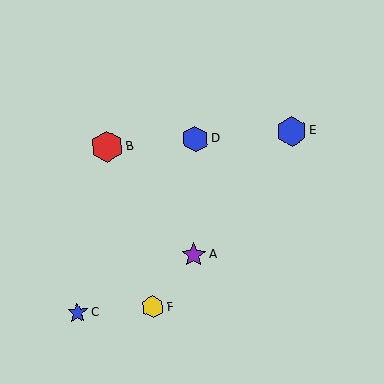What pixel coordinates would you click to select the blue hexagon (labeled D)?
Click at (195, 139) to select the blue hexagon D.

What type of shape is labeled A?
Shape A is a purple star.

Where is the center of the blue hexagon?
The center of the blue hexagon is at (195, 139).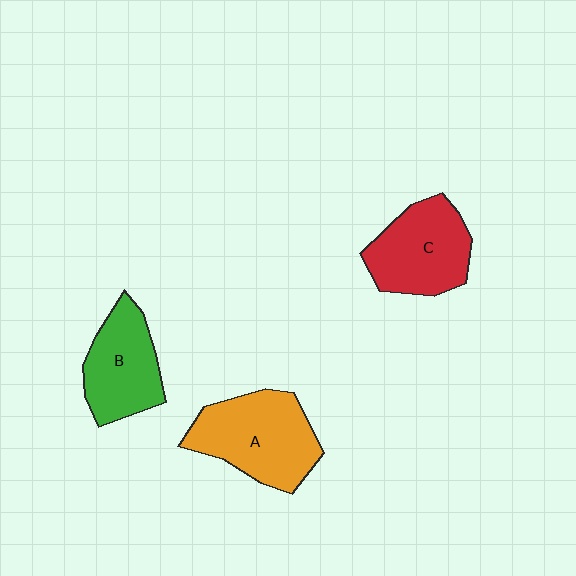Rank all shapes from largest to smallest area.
From largest to smallest: A (orange), C (red), B (green).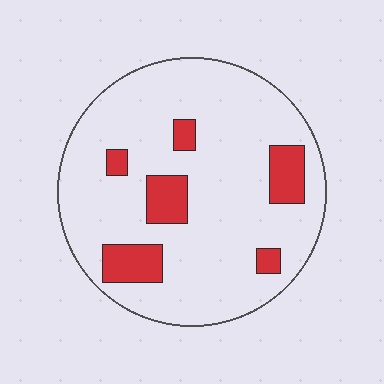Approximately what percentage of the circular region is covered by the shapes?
Approximately 15%.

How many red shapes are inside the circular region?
6.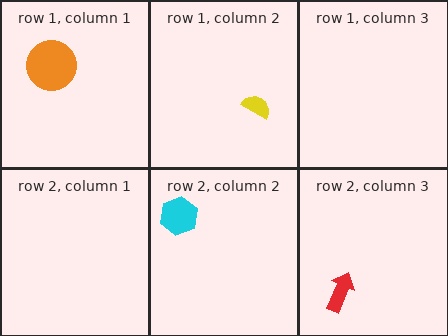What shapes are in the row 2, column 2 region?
The cyan hexagon.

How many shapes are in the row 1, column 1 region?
1.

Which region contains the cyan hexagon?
The row 2, column 2 region.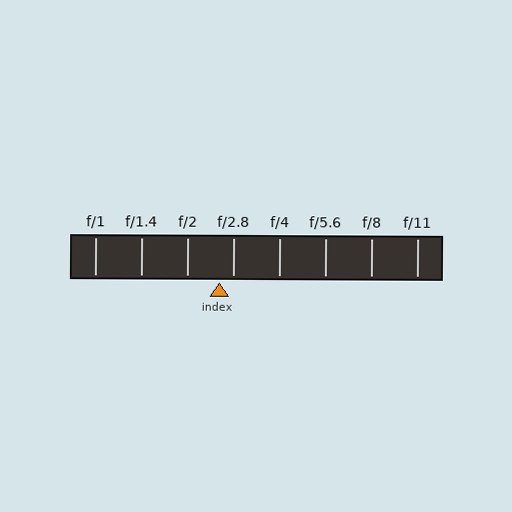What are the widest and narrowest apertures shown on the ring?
The widest aperture shown is f/1 and the narrowest is f/11.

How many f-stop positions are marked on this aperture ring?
There are 8 f-stop positions marked.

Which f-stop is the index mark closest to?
The index mark is closest to f/2.8.